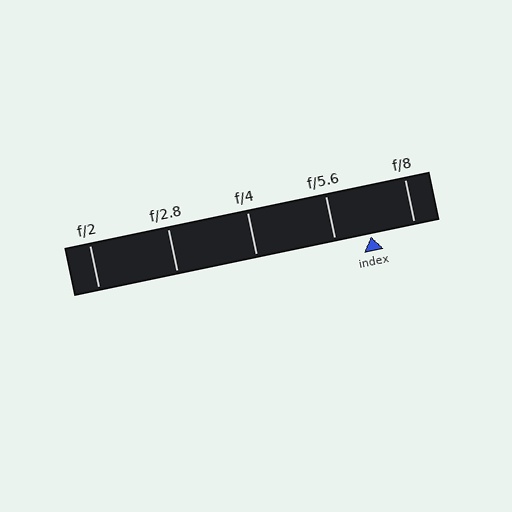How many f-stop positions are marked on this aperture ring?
There are 5 f-stop positions marked.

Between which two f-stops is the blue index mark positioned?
The index mark is between f/5.6 and f/8.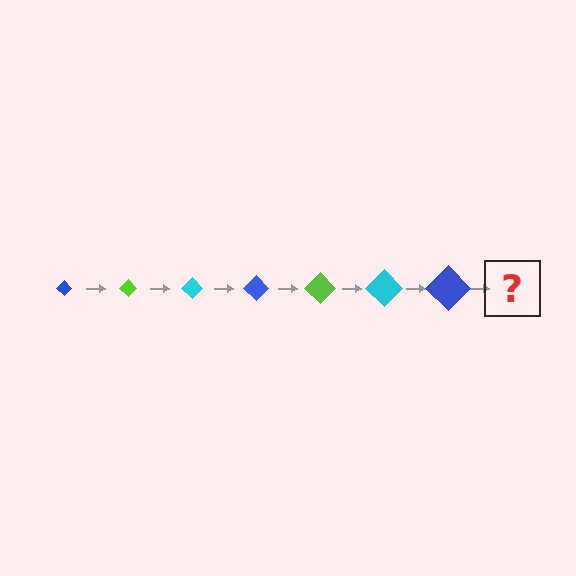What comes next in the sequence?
The next element should be a lime diamond, larger than the previous one.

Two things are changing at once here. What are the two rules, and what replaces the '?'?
The two rules are that the diamond grows larger each step and the color cycles through blue, lime, and cyan. The '?' should be a lime diamond, larger than the previous one.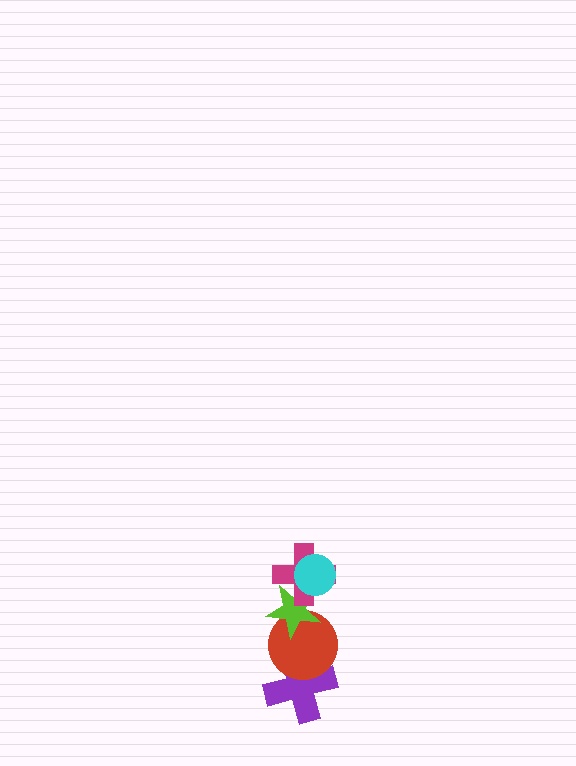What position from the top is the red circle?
The red circle is 4th from the top.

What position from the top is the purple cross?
The purple cross is 5th from the top.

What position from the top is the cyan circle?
The cyan circle is 1st from the top.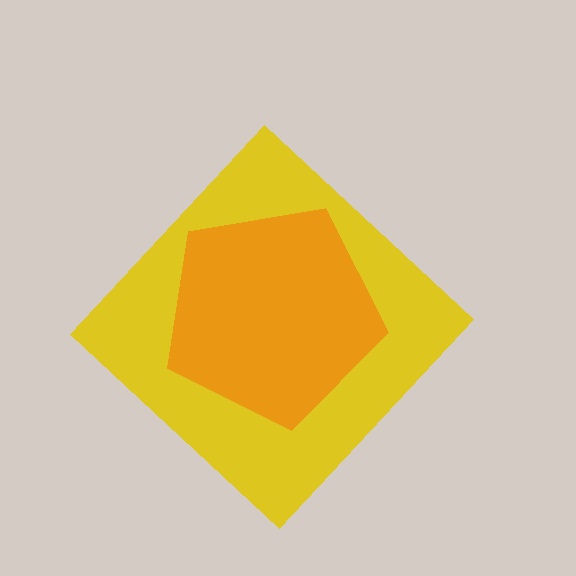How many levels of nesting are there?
2.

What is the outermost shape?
The yellow diamond.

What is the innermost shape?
The orange pentagon.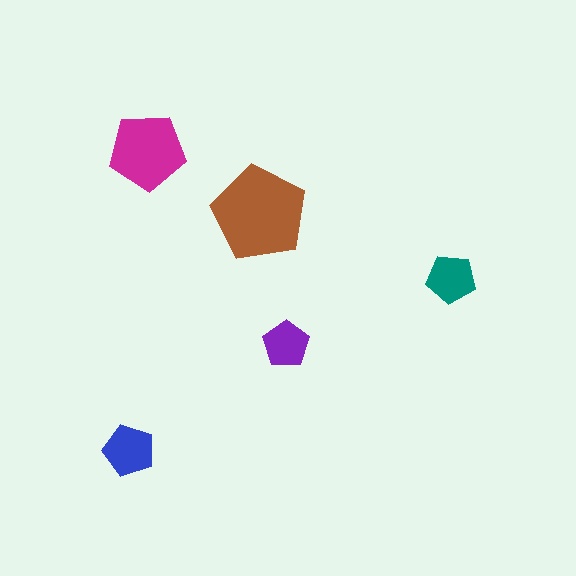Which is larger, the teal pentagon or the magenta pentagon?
The magenta one.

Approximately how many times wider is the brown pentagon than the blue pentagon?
About 2 times wider.